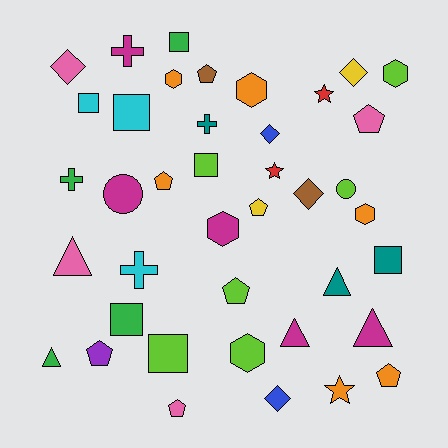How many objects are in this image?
There are 40 objects.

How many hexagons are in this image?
There are 6 hexagons.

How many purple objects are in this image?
There is 1 purple object.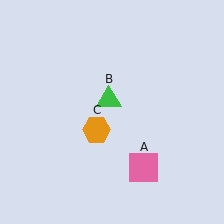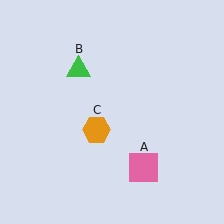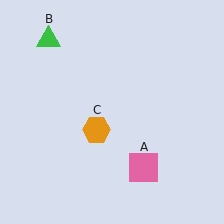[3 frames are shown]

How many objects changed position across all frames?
1 object changed position: green triangle (object B).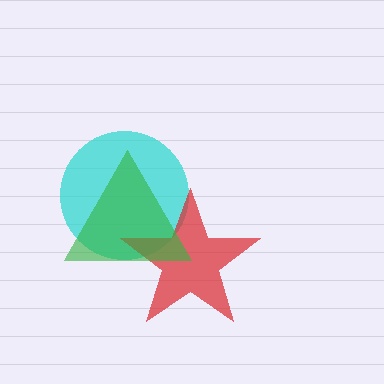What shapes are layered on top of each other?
The layered shapes are: a cyan circle, a red star, a green triangle.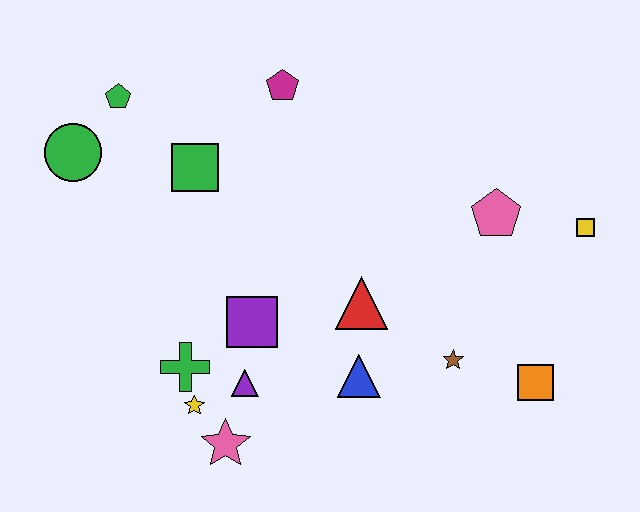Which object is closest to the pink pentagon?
The yellow square is closest to the pink pentagon.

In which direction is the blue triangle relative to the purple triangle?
The blue triangle is to the right of the purple triangle.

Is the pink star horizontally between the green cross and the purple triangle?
Yes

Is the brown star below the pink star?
No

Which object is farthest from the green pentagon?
The orange square is farthest from the green pentagon.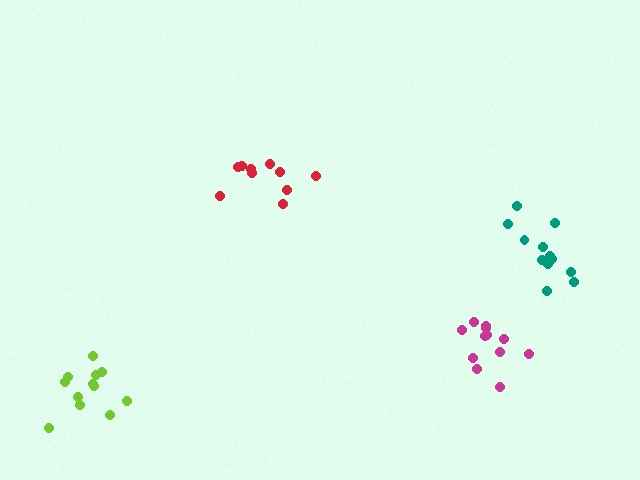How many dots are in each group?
Group 1: 12 dots, Group 2: 12 dots, Group 3: 12 dots, Group 4: 11 dots (47 total).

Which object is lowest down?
The lime cluster is bottommost.